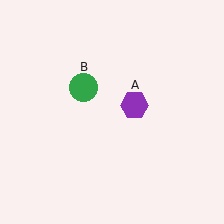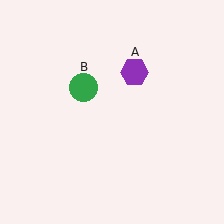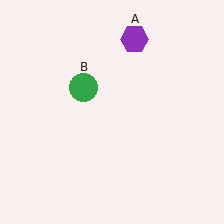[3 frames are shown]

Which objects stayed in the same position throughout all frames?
Green circle (object B) remained stationary.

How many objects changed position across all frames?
1 object changed position: purple hexagon (object A).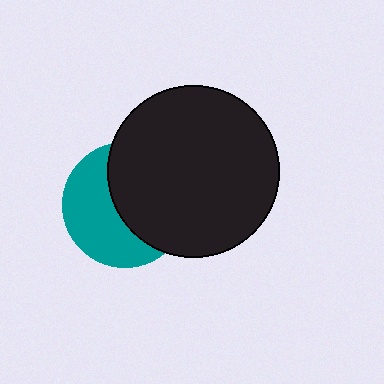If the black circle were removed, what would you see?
You would see the complete teal circle.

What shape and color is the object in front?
The object in front is a black circle.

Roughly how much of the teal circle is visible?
About half of it is visible (roughly 48%).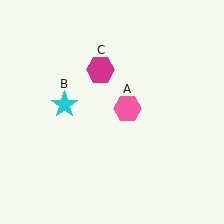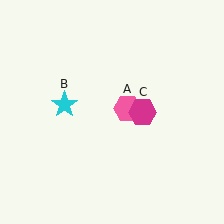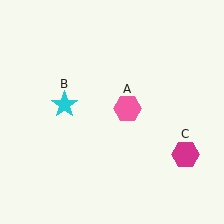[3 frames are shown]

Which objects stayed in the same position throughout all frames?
Pink hexagon (object A) and cyan star (object B) remained stationary.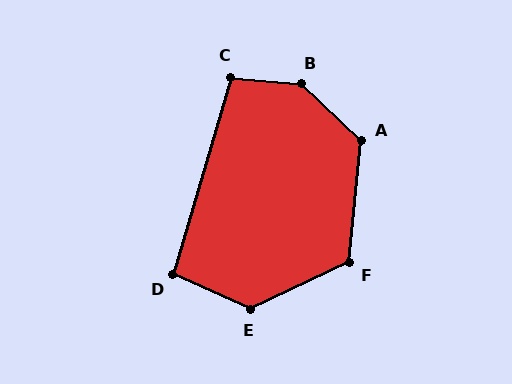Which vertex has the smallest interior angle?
D, at approximately 98 degrees.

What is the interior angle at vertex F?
Approximately 121 degrees (obtuse).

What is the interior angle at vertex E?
Approximately 131 degrees (obtuse).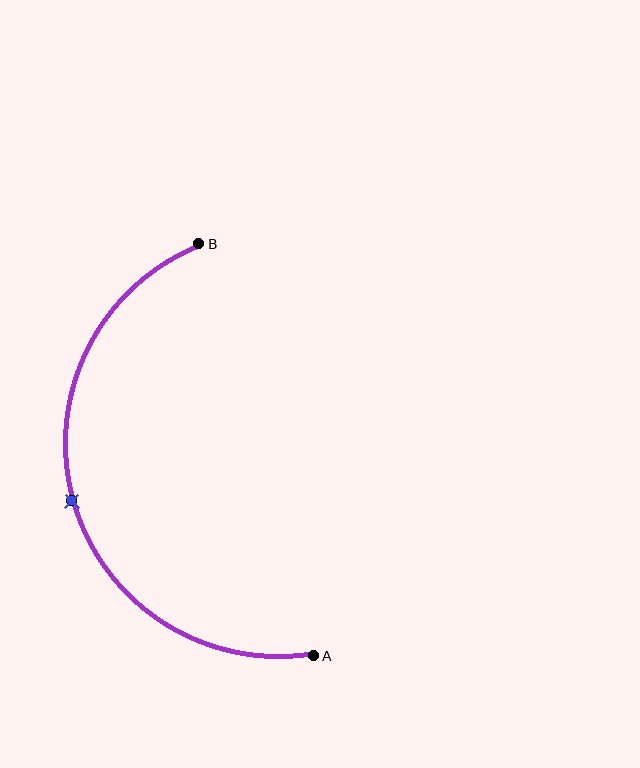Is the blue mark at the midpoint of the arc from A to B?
Yes. The blue mark lies on the arc at equal arc-length from both A and B — it is the arc midpoint.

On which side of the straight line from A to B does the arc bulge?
The arc bulges to the left of the straight line connecting A and B.